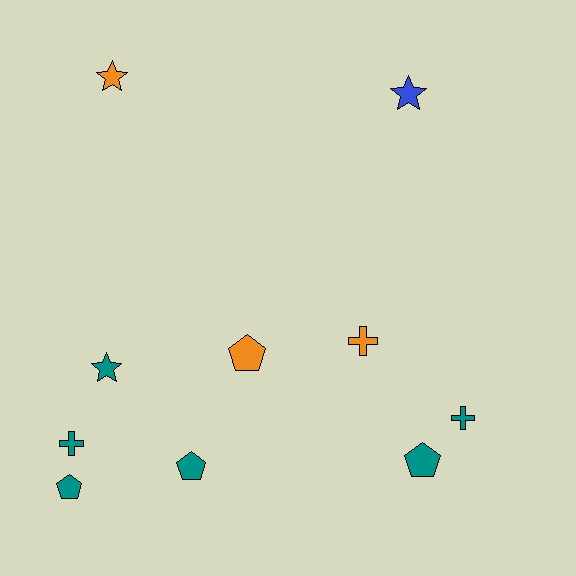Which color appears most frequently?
Teal, with 6 objects.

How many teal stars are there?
There is 1 teal star.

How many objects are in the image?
There are 10 objects.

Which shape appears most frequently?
Pentagon, with 4 objects.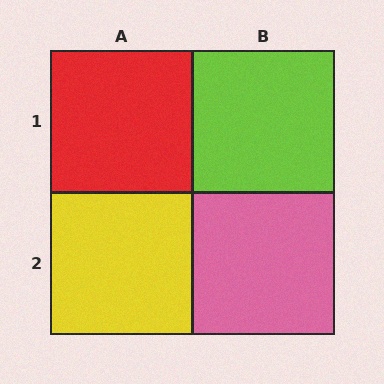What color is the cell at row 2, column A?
Yellow.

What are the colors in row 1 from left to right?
Red, lime.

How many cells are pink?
1 cell is pink.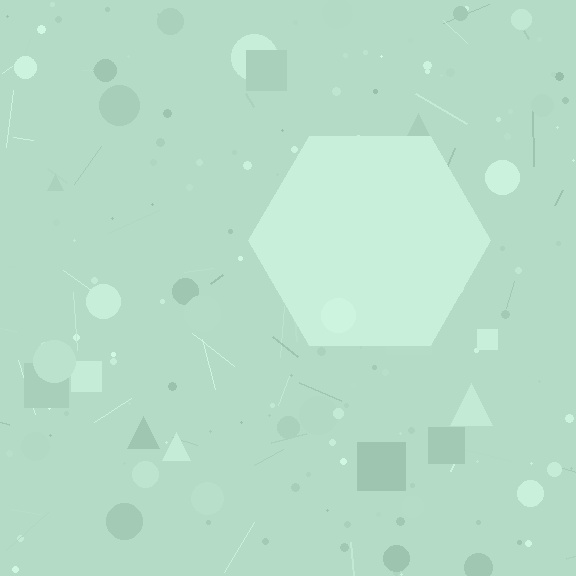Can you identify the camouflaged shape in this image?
The camouflaged shape is a hexagon.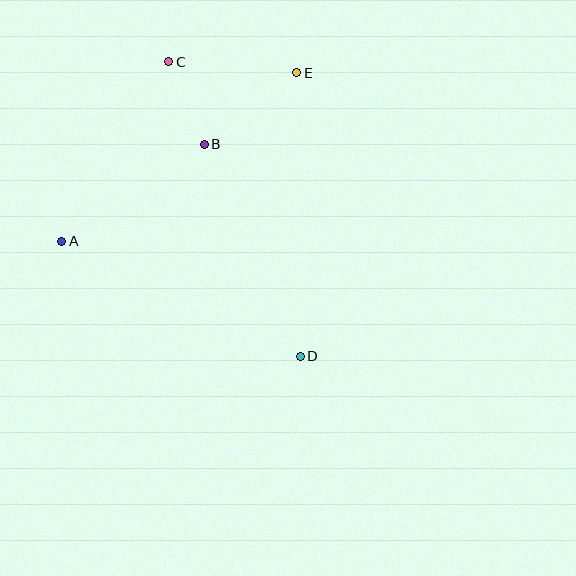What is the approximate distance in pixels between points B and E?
The distance between B and E is approximately 117 pixels.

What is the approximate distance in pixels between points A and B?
The distance between A and B is approximately 173 pixels.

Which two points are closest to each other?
Points B and C are closest to each other.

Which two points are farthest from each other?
Points C and D are farthest from each other.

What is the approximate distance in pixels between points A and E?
The distance between A and E is approximately 289 pixels.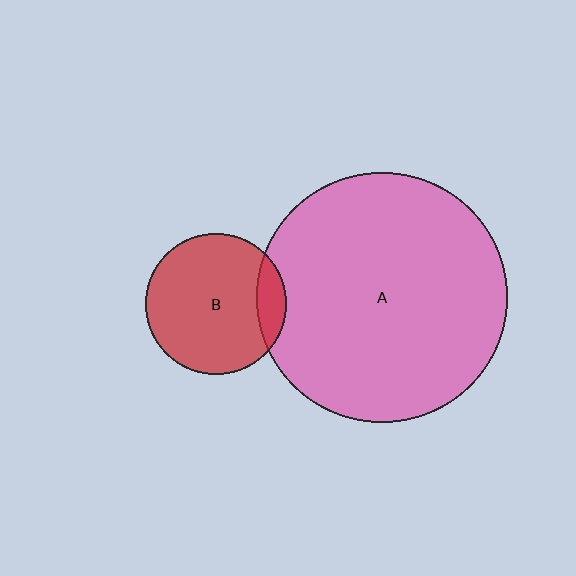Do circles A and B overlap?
Yes.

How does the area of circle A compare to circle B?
Approximately 3.2 times.